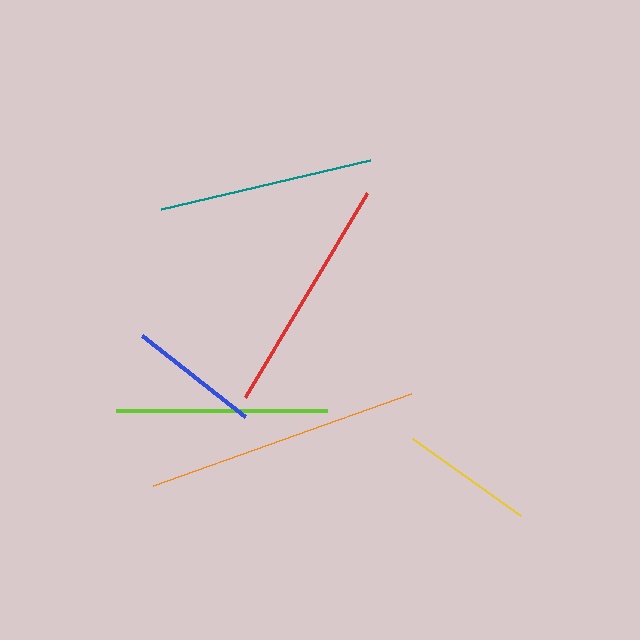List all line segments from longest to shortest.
From longest to shortest: orange, red, teal, lime, yellow, blue.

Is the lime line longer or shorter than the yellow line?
The lime line is longer than the yellow line.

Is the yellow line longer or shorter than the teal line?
The teal line is longer than the yellow line.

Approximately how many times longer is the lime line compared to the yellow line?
The lime line is approximately 1.6 times the length of the yellow line.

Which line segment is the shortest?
The blue line is the shortest at approximately 131 pixels.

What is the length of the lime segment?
The lime segment is approximately 211 pixels long.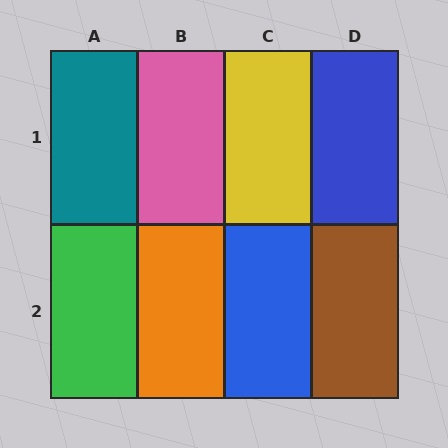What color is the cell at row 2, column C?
Blue.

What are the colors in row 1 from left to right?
Teal, pink, yellow, blue.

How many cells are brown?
1 cell is brown.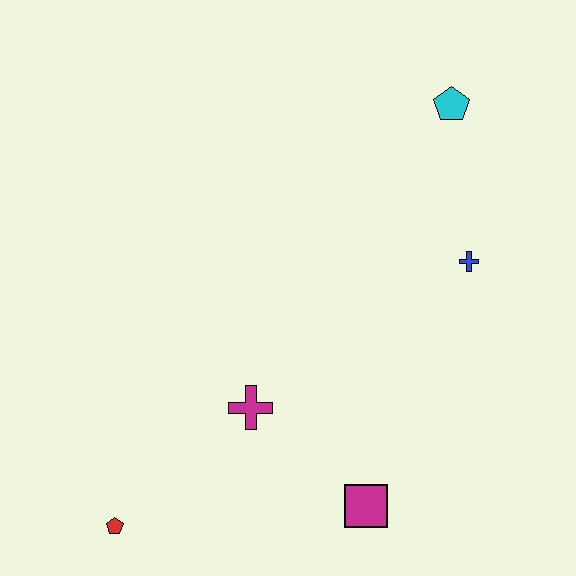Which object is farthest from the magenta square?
The cyan pentagon is farthest from the magenta square.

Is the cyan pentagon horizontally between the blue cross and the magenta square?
Yes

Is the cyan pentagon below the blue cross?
No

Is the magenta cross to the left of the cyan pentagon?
Yes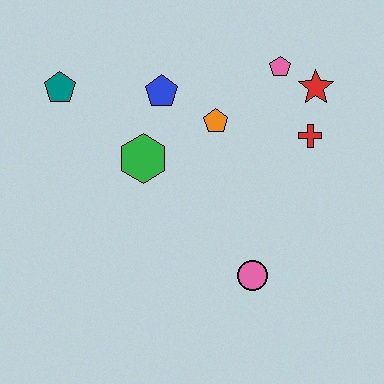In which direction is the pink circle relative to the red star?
The pink circle is below the red star.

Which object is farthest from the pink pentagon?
The teal pentagon is farthest from the pink pentagon.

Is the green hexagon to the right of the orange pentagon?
No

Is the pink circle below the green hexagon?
Yes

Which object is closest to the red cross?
The red star is closest to the red cross.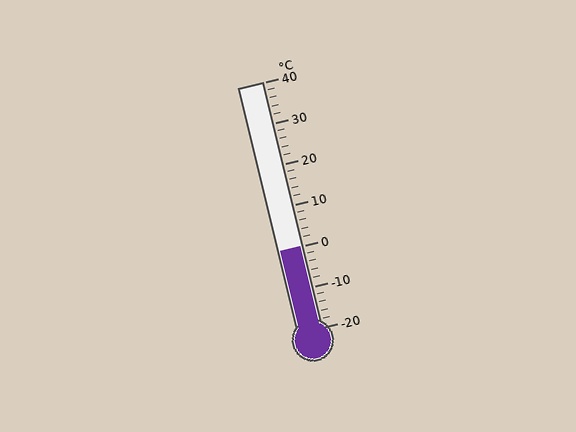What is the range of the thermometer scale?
The thermometer scale ranges from -20°C to 40°C.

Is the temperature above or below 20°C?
The temperature is below 20°C.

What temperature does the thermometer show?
The thermometer shows approximately 0°C.